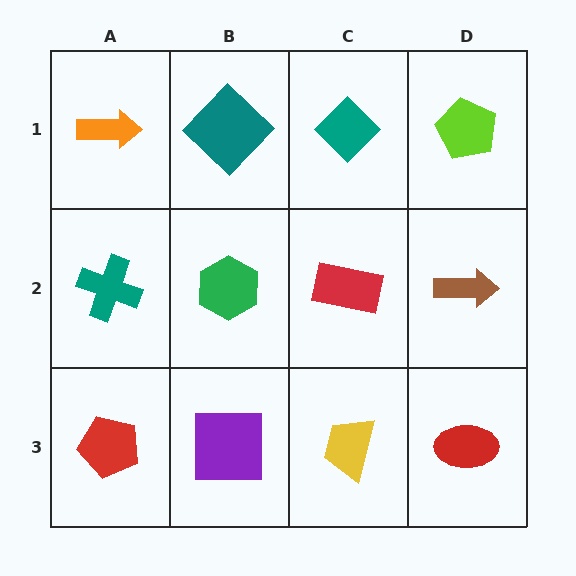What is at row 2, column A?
A teal cross.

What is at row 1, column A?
An orange arrow.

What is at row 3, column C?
A yellow trapezoid.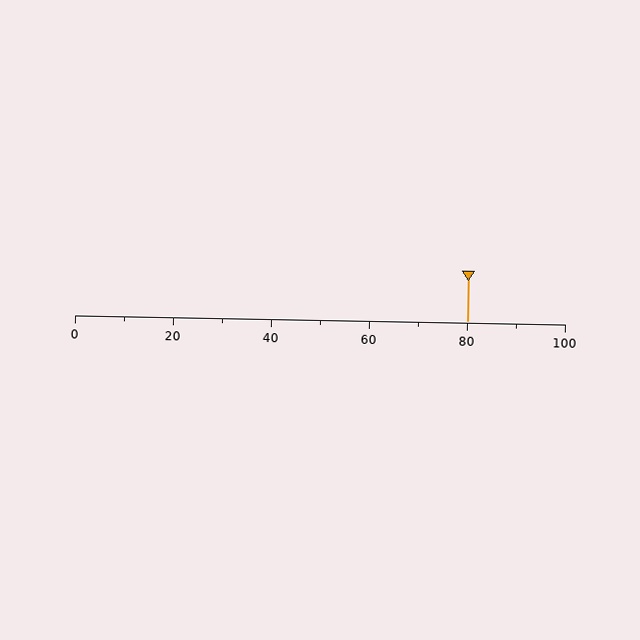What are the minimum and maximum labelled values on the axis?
The axis runs from 0 to 100.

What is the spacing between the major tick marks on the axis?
The major ticks are spaced 20 apart.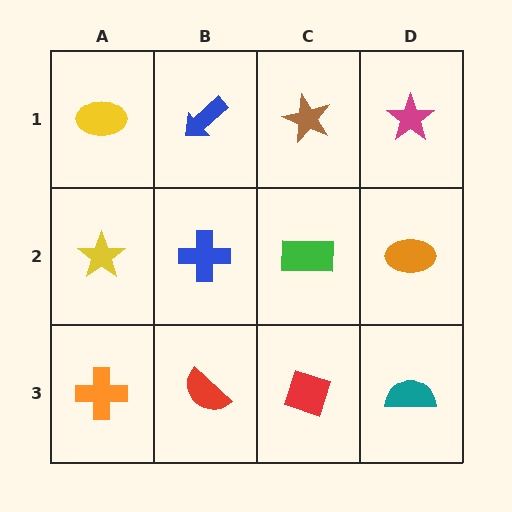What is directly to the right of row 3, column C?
A teal semicircle.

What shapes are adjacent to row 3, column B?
A blue cross (row 2, column B), an orange cross (row 3, column A), a red diamond (row 3, column C).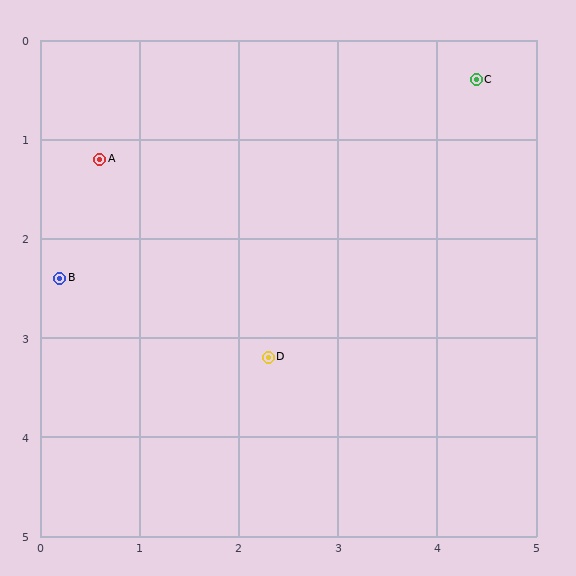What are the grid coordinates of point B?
Point B is at approximately (0.2, 2.4).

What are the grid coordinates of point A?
Point A is at approximately (0.6, 1.2).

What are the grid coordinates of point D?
Point D is at approximately (2.3, 3.2).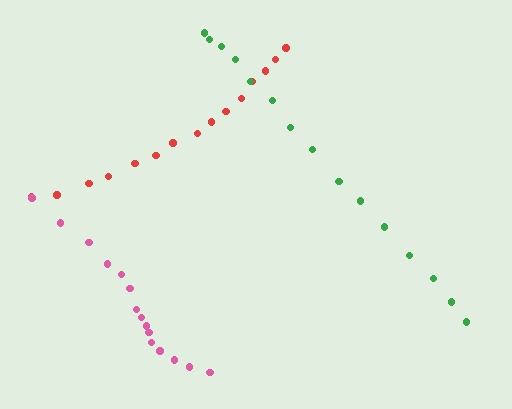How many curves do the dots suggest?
There are 3 distinct paths.